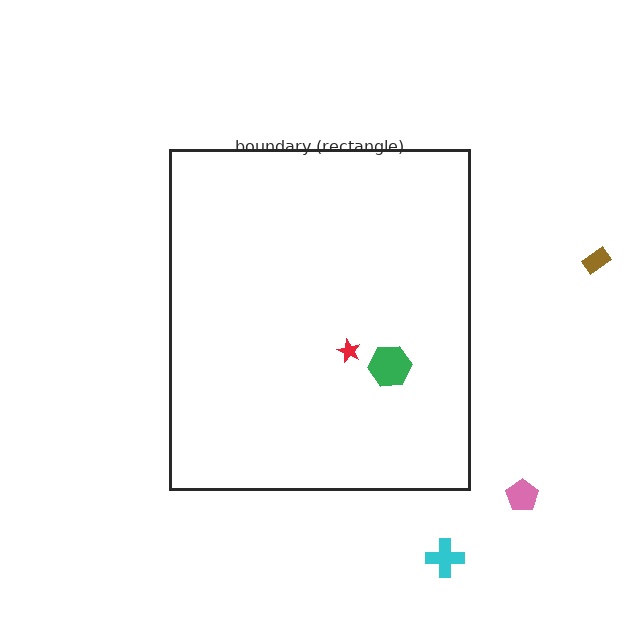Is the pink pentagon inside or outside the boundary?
Outside.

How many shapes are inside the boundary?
2 inside, 3 outside.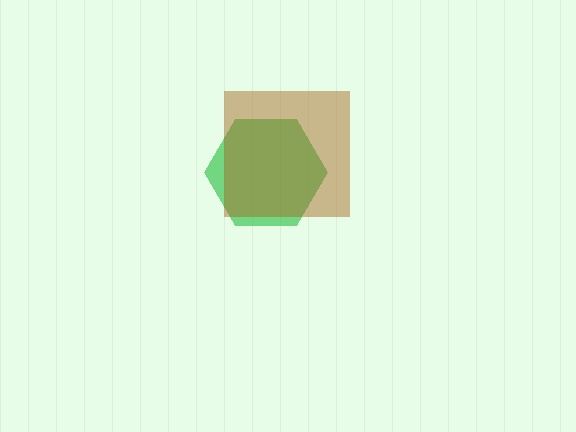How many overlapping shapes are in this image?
There are 2 overlapping shapes in the image.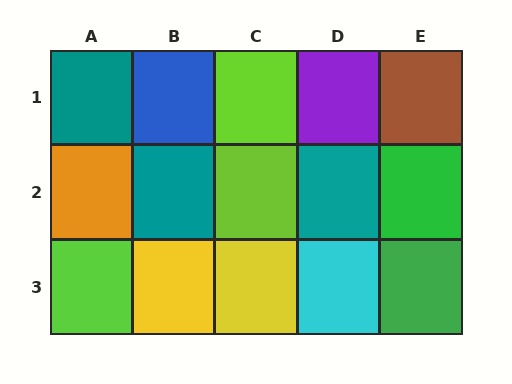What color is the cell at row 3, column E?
Green.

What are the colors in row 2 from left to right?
Orange, teal, lime, teal, green.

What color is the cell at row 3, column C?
Yellow.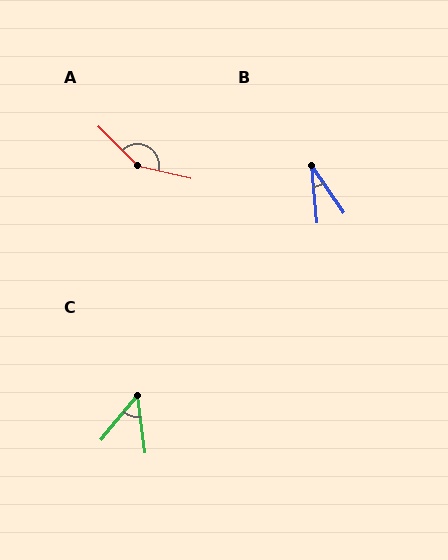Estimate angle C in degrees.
Approximately 47 degrees.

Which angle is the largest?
A, at approximately 148 degrees.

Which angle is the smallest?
B, at approximately 30 degrees.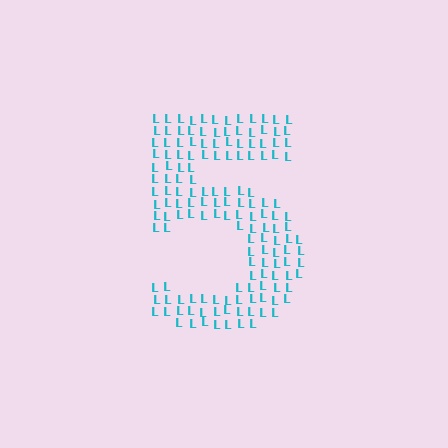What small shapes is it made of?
It is made of small letter L's.